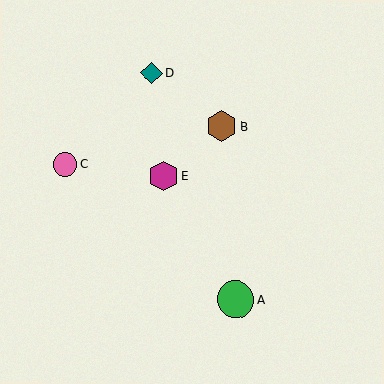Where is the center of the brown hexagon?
The center of the brown hexagon is at (221, 126).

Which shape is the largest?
The green circle (labeled A) is the largest.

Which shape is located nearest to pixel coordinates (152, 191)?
The magenta hexagon (labeled E) at (163, 176) is nearest to that location.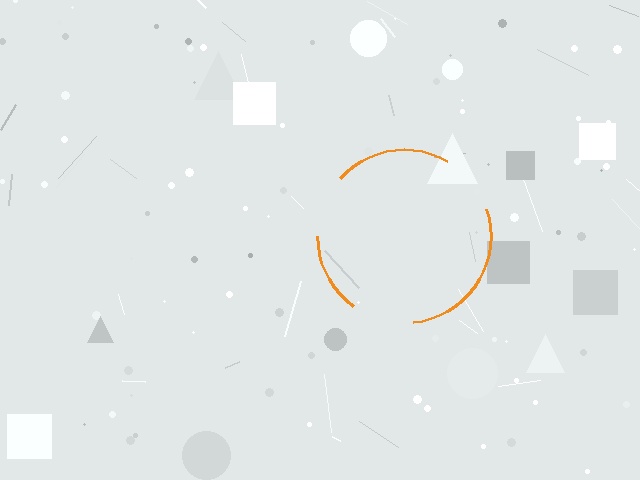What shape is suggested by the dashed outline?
The dashed outline suggests a circle.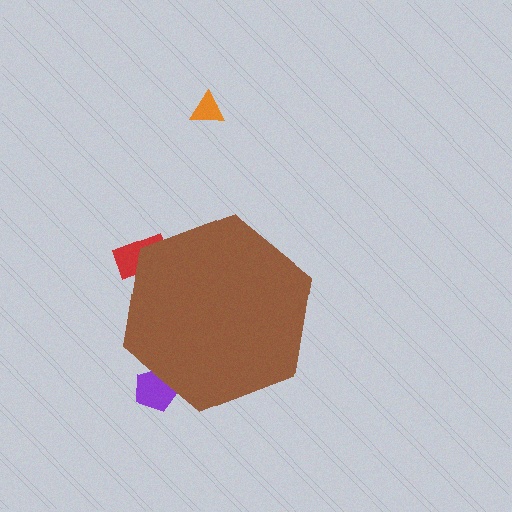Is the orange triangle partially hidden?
No, the orange triangle is fully visible.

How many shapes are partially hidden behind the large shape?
2 shapes are partially hidden.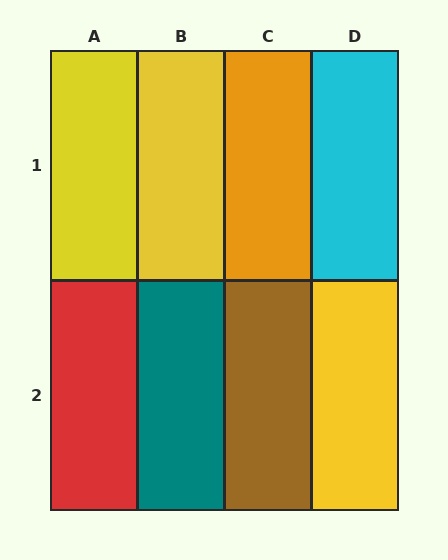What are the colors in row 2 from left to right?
Red, teal, brown, yellow.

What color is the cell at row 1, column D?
Cyan.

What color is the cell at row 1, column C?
Orange.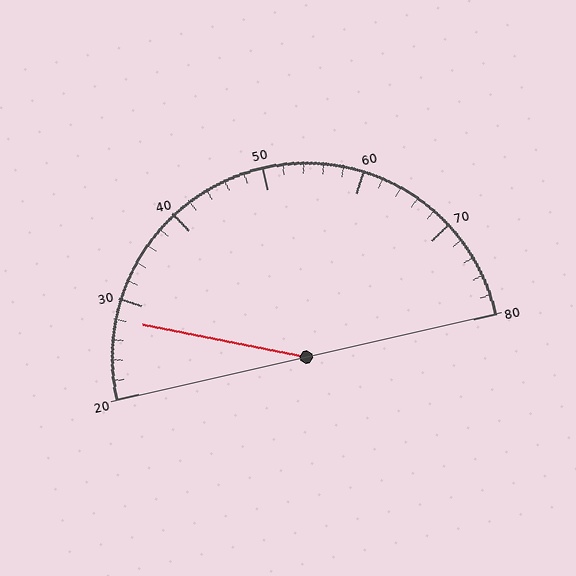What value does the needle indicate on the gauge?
The needle indicates approximately 28.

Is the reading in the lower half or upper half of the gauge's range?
The reading is in the lower half of the range (20 to 80).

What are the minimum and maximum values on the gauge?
The gauge ranges from 20 to 80.